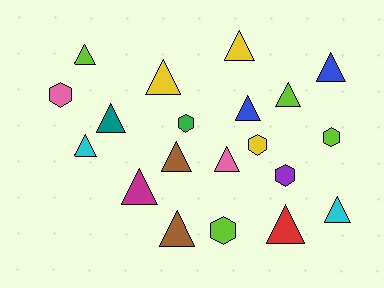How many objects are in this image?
There are 20 objects.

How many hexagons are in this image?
There are 6 hexagons.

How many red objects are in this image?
There is 1 red object.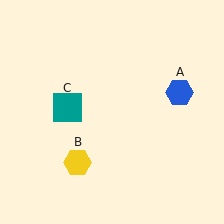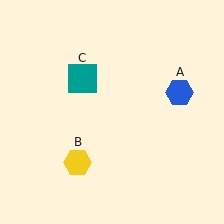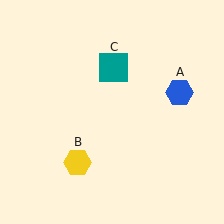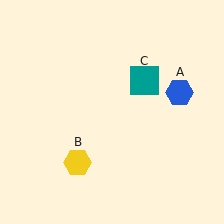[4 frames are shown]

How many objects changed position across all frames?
1 object changed position: teal square (object C).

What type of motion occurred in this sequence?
The teal square (object C) rotated clockwise around the center of the scene.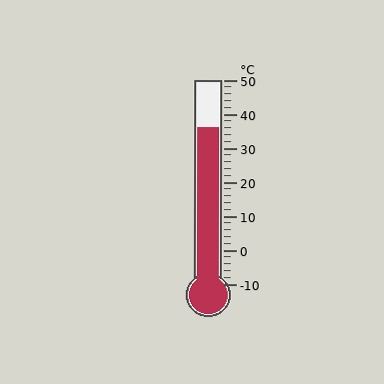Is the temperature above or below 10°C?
The temperature is above 10°C.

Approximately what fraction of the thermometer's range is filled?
The thermometer is filled to approximately 75% of its range.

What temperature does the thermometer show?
The thermometer shows approximately 36°C.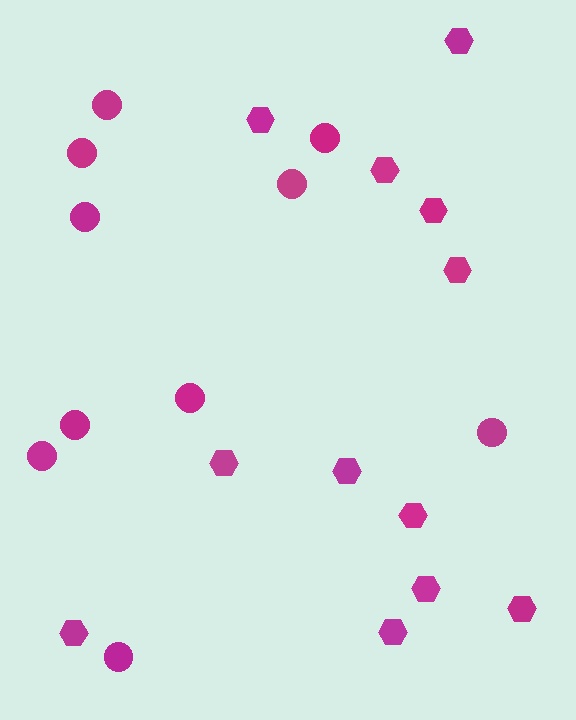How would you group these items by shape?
There are 2 groups: one group of hexagons (12) and one group of circles (10).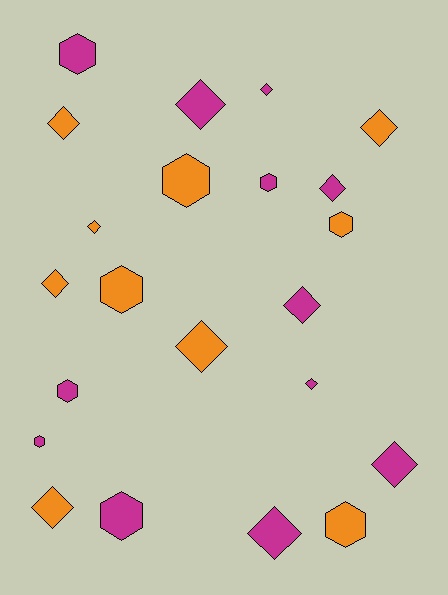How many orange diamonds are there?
There are 6 orange diamonds.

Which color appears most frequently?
Magenta, with 12 objects.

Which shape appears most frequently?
Diamond, with 13 objects.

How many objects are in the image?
There are 22 objects.